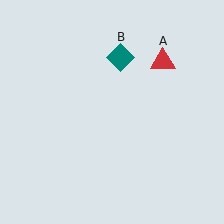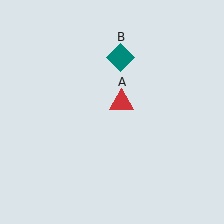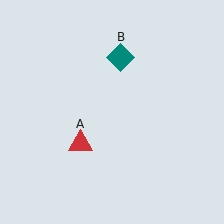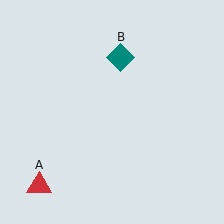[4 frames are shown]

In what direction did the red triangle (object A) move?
The red triangle (object A) moved down and to the left.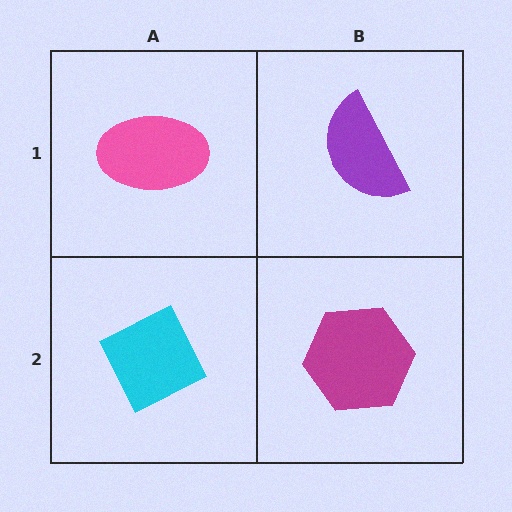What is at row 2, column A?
A cyan diamond.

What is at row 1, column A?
A pink ellipse.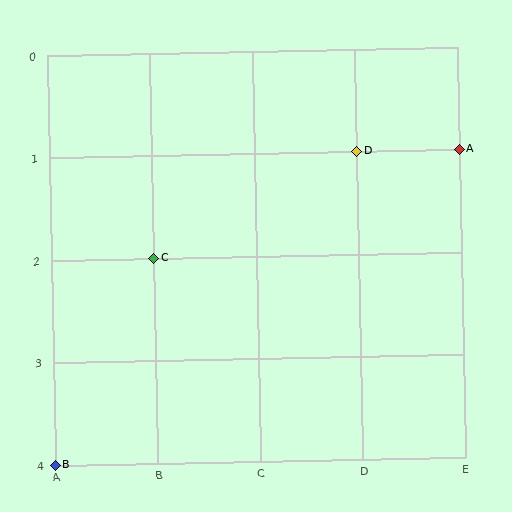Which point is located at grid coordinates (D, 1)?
Point D is at (D, 1).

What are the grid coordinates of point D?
Point D is at grid coordinates (D, 1).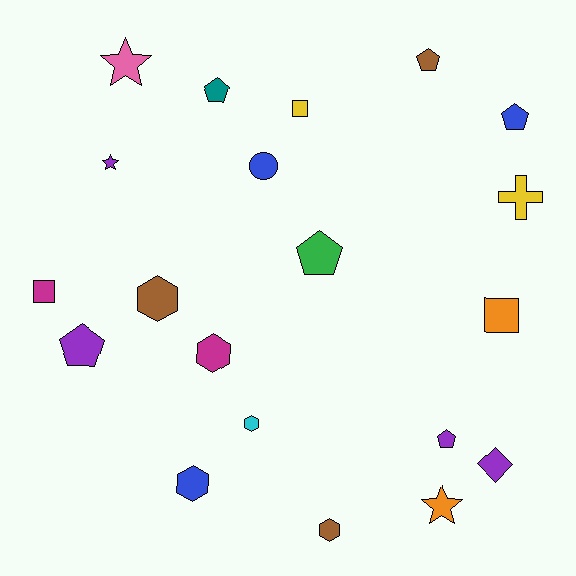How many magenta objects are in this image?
There are 2 magenta objects.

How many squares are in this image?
There are 3 squares.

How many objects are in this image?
There are 20 objects.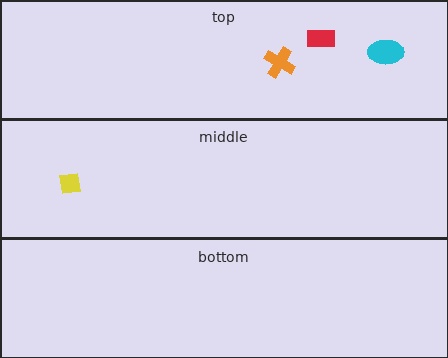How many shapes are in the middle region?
1.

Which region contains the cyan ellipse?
The top region.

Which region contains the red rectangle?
The top region.